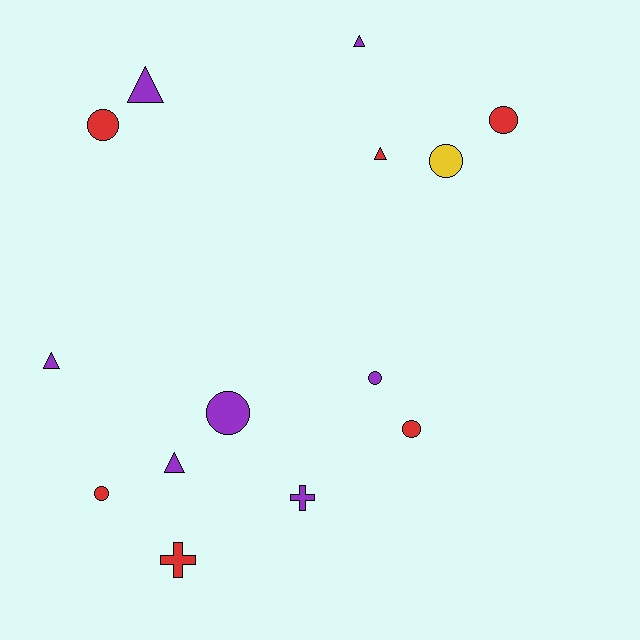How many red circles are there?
There are 4 red circles.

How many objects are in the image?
There are 14 objects.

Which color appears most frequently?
Purple, with 7 objects.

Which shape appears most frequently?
Circle, with 7 objects.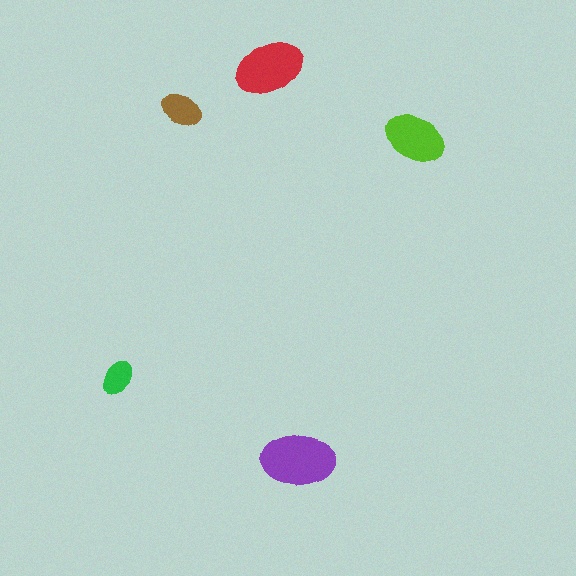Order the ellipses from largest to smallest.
the purple one, the red one, the lime one, the brown one, the green one.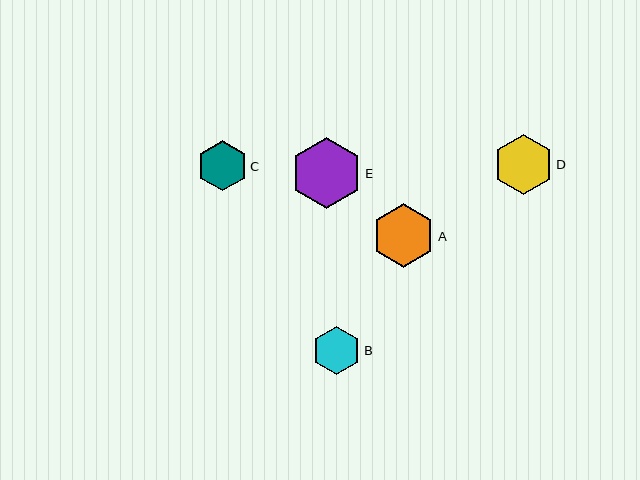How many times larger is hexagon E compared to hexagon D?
Hexagon E is approximately 1.2 times the size of hexagon D.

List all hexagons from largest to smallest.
From largest to smallest: E, A, D, C, B.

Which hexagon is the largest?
Hexagon E is the largest with a size of approximately 72 pixels.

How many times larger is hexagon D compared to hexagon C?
Hexagon D is approximately 1.2 times the size of hexagon C.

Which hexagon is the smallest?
Hexagon B is the smallest with a size of approximately 48 pixels.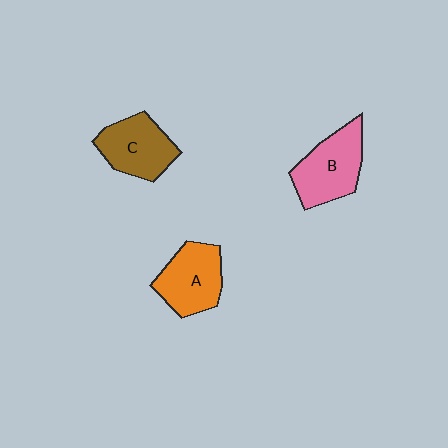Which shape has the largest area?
Shape B (pink).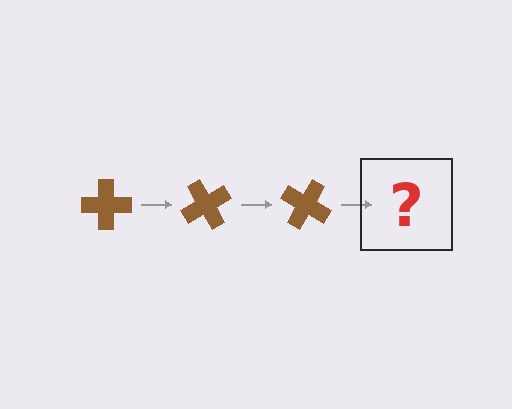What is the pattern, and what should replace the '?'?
The pattern is that the cross rotates 60 degrees each step. The '?' should be a brown cross rotated 180 degrees.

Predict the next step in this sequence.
The next step is a brown cross rotated 180 degrees.